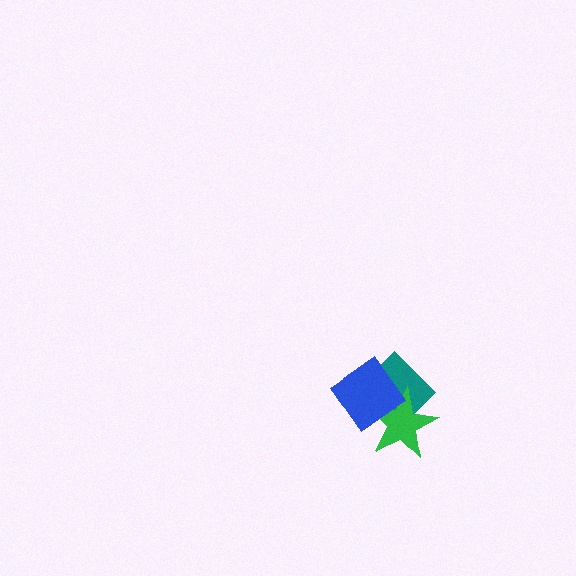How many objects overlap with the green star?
2 objects overlap with the green star.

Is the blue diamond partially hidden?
No, no other shape covers it.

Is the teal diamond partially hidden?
Yes, it is partially covered by another shape.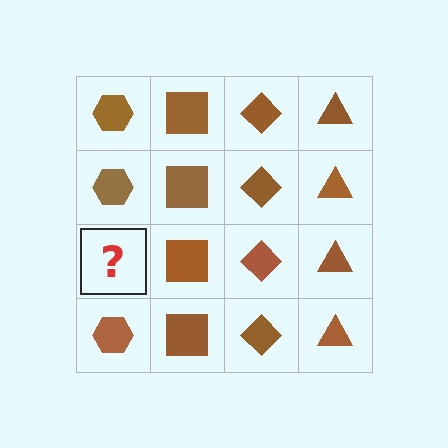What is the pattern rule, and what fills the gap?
The rule is that each column has a consistent shape. The gap should be filled with a brown hexagon.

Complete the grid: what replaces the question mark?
The question mark should be replaced with a brown hexagon.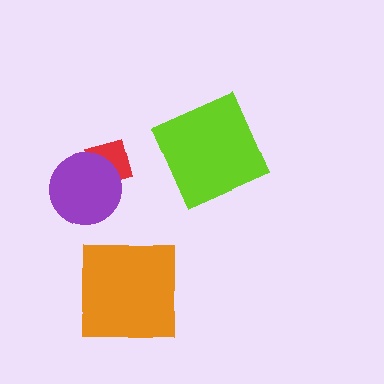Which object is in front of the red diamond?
The purple circle is in front of the red diamond.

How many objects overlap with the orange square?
0 objects overlap with the orange square.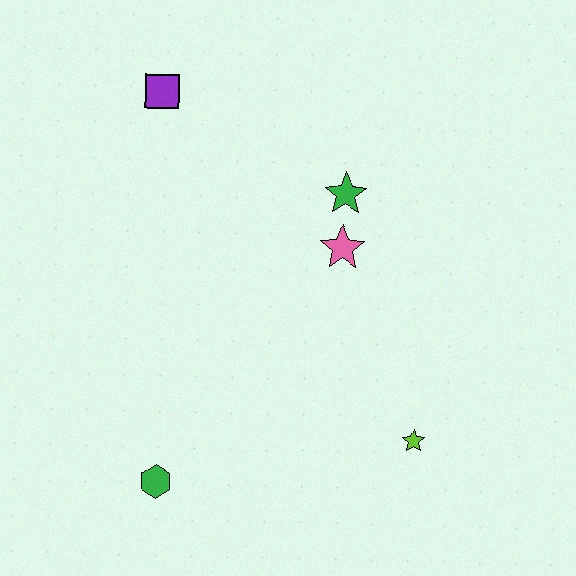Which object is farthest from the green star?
The green hexagon is farthest from the green star.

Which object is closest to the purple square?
The green star is closest to the purple square.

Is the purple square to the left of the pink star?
Yes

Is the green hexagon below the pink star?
Yes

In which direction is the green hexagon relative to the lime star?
The green hexagon is to the left of the lime star.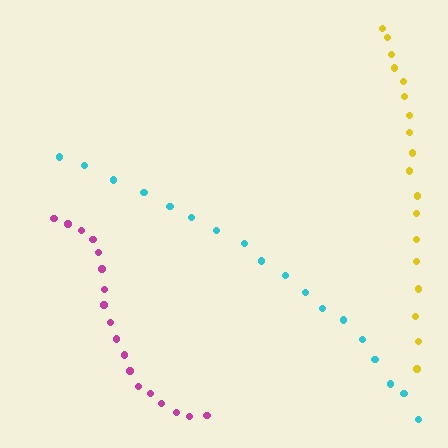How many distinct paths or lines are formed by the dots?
There are 3 distinct paths.